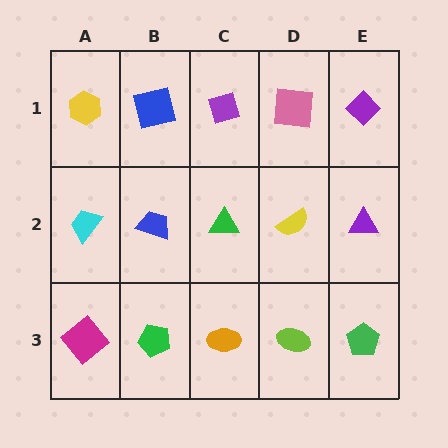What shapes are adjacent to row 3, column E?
A purple triangle (row 2, column E), a lime ellipse (row 3, column D).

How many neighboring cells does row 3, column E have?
2.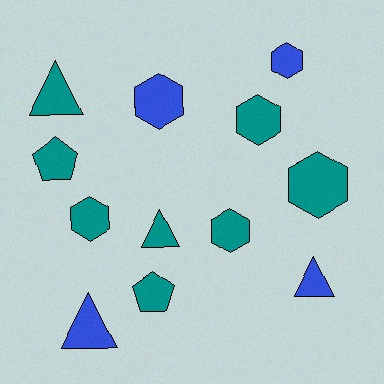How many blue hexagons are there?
There are 2 blue hexagons.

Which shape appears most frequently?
Hexagon, with 6 objects.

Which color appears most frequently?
Teal, with 8 objects.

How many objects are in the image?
There are 12 objects.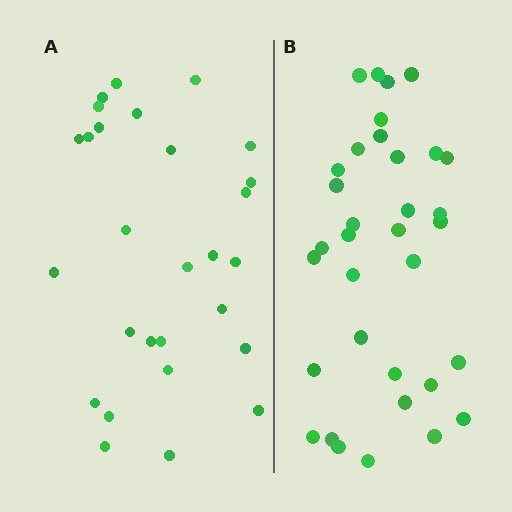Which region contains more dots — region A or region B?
Region B (the right region) has more dots.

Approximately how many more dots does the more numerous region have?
Region B has about 6 more dots than region A.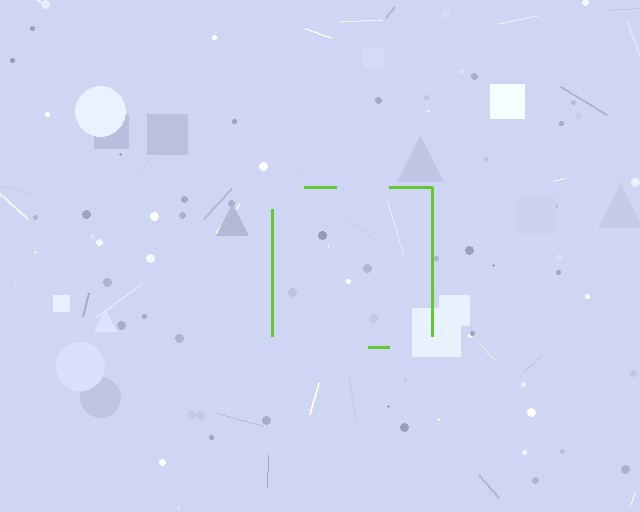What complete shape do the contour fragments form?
The contour fragments form a square.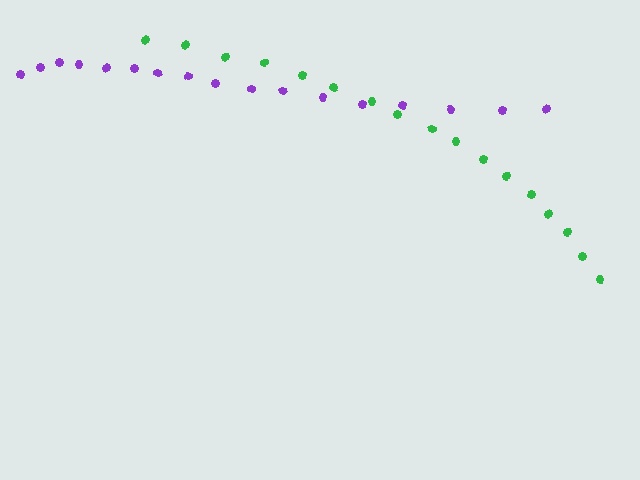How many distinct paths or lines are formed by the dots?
There are 2 distinct paths.